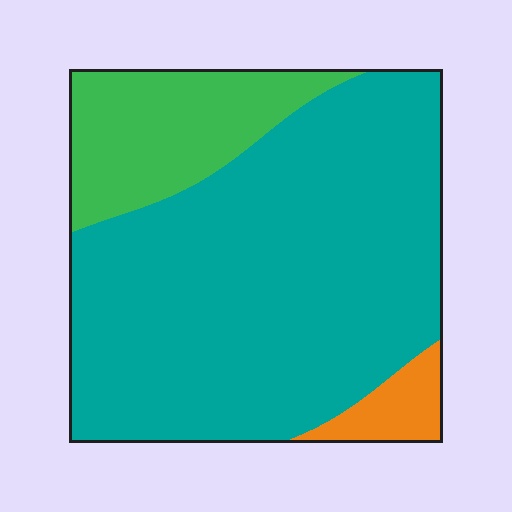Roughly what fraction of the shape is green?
Green takes up about one fifth (1/5) of the shape.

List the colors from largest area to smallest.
From largest to smallest: teal, green, orange.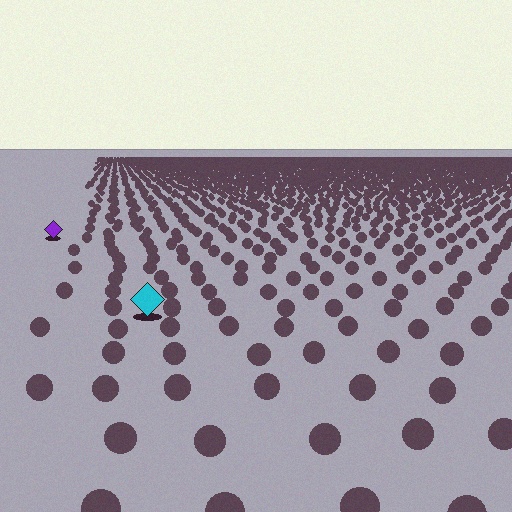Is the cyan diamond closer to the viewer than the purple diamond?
Yes. The cyan diamond is closer — you can tell from the texture gradient: the ground texture is coarser near it.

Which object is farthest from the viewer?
The purple diamond is farthest from the viewer. It appears smaller and the ground texture around it is denser.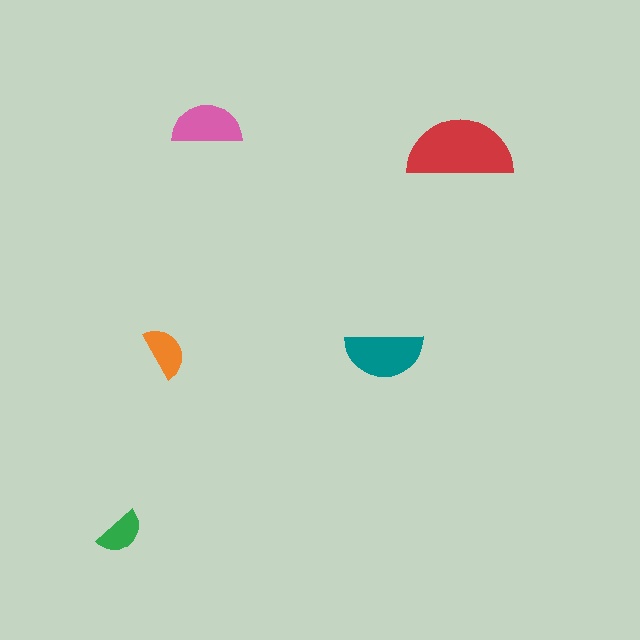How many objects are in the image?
There are 5 objects in the image.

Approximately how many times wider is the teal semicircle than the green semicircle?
About 1.5 times wider.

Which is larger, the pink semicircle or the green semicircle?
The pink one.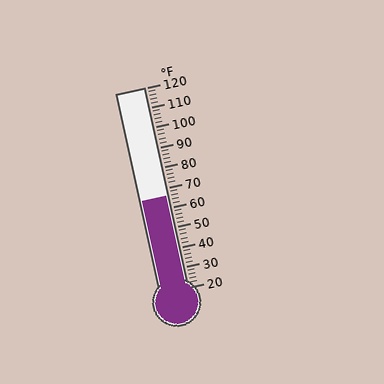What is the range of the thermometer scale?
The thermometer scale ranges from 20°F to 120°F.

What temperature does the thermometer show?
The thermometer shows approximately 66°F.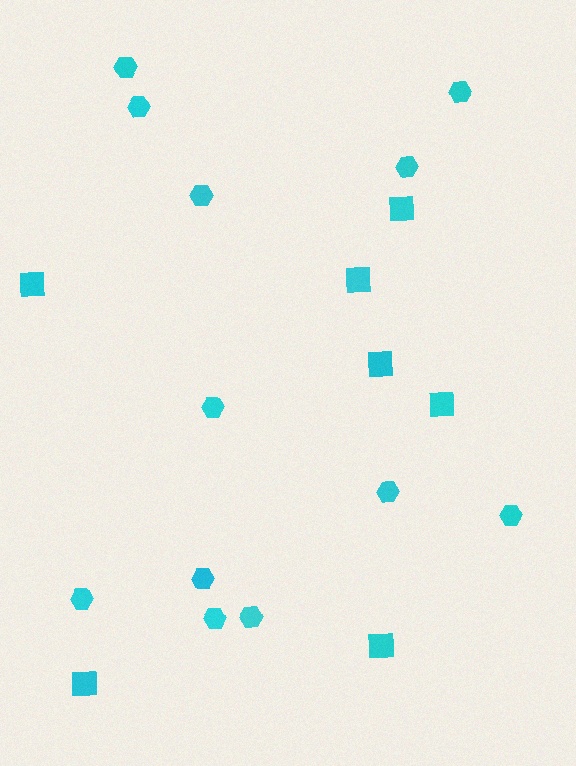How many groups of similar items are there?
There are 2 groups: one group of hexagons (12) and one group of squares (7).